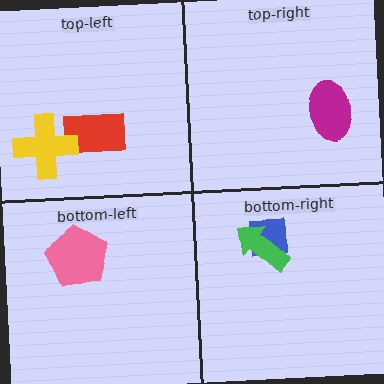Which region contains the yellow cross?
The top-left region.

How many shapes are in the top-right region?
1.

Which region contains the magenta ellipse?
The top-right region.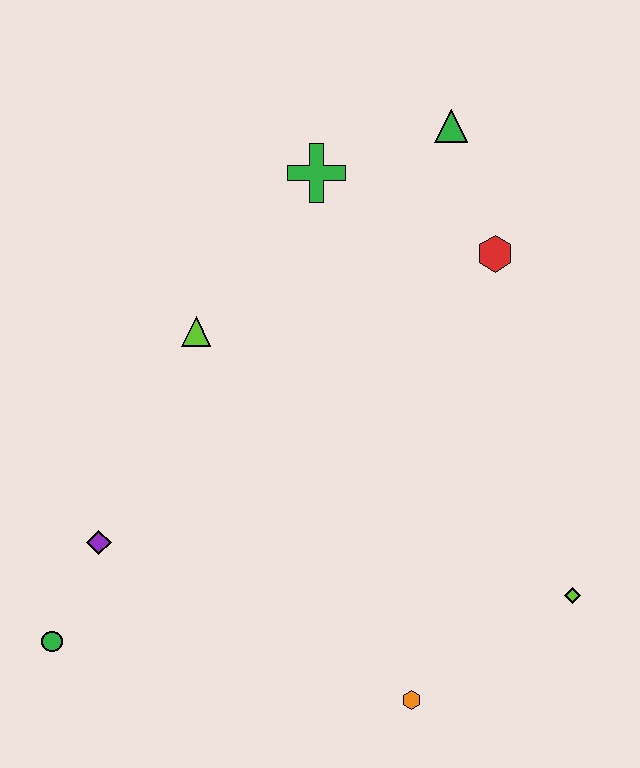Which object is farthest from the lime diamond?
The green circle is farthest from the lime diamond.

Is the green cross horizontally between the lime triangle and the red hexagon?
Yes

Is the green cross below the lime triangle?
No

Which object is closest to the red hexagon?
The green triangle is closest to the red hexagon.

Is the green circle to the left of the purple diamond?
Yes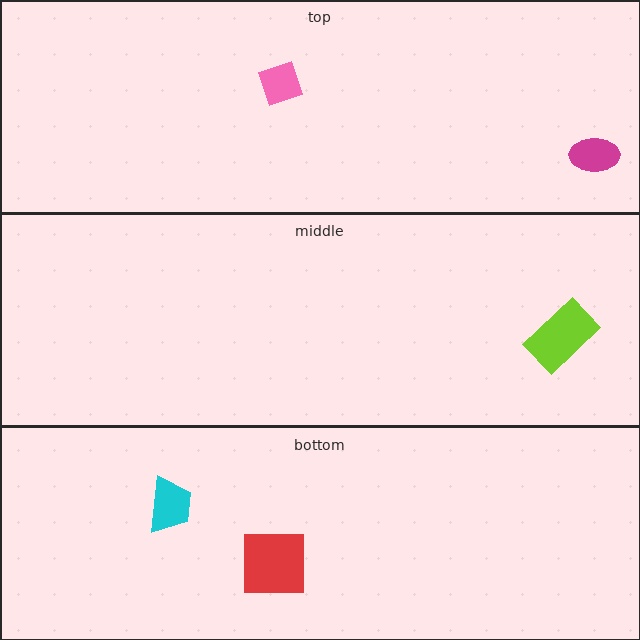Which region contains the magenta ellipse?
The top region.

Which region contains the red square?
The bottom region.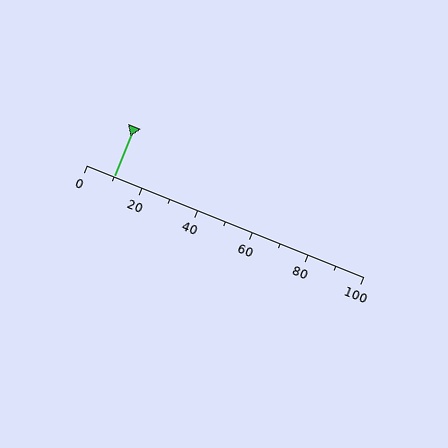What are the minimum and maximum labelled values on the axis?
The axis runs from 0 to 100.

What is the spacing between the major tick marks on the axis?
The major ticks are spaced 20 apart.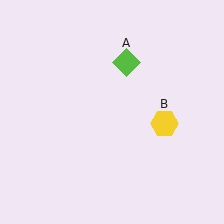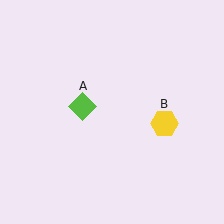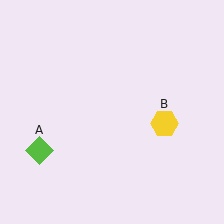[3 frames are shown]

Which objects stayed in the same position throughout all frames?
Yellow hexagon (object B) remained stationary.